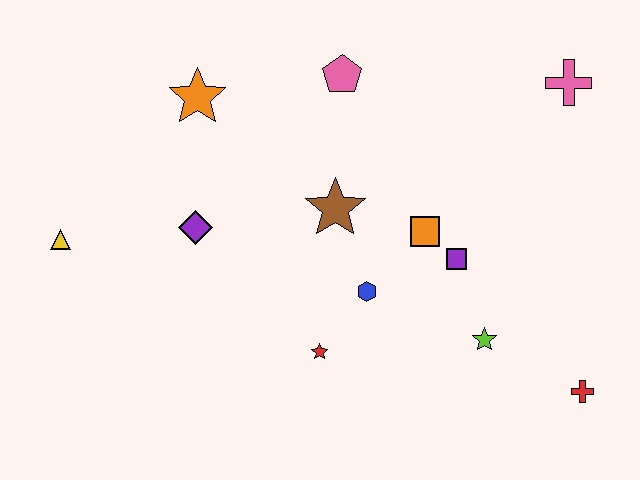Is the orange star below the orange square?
No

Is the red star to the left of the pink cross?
Yes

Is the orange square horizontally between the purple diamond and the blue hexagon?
No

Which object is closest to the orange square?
The purple square is closest to the orange square.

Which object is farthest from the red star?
The pink cross is farthest from the red star.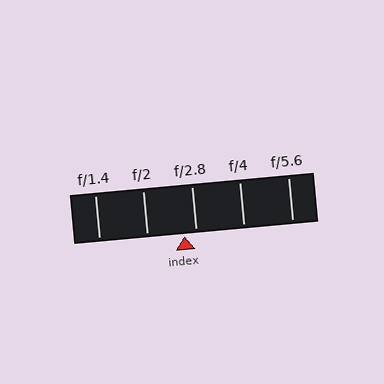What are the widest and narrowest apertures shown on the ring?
The widest aperture shown is f/1.4 and the narrowest is f/5.6.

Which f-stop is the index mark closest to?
The index mark is closest to f/2.8.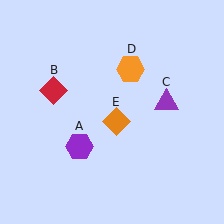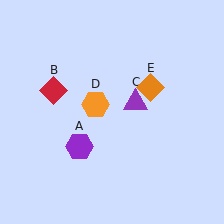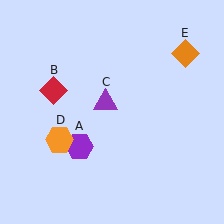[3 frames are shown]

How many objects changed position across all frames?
3 objects changed position: purple triangle (object C), orange hexagon (object D), orange diamond (object E).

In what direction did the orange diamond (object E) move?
The orange diamond (object E) moved up and to the right.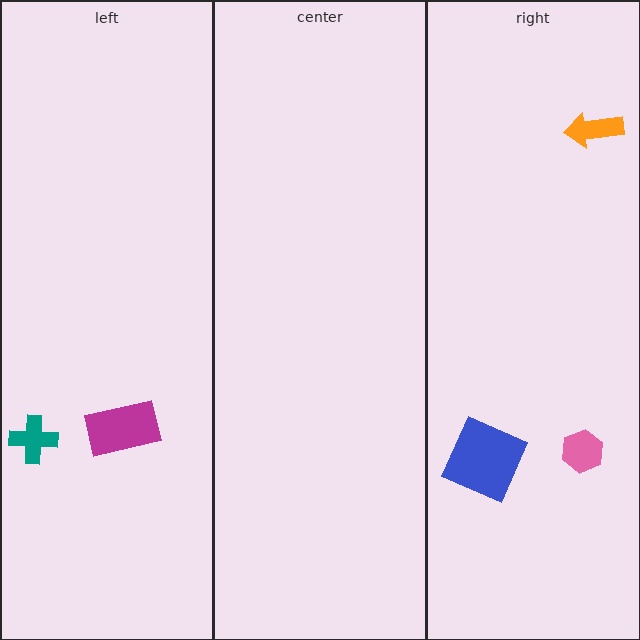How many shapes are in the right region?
3.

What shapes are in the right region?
The pink hexagon, the orange arrow, the blue square.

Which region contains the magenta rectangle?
The left region.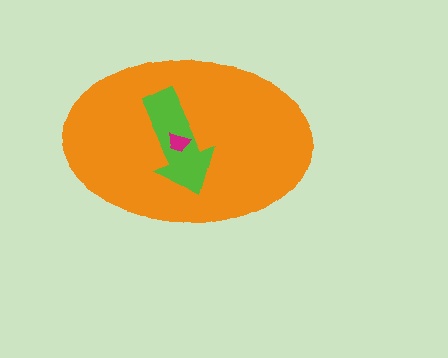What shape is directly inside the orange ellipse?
The lime arrow.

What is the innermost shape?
The magenta trapezoid.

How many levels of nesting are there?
3.